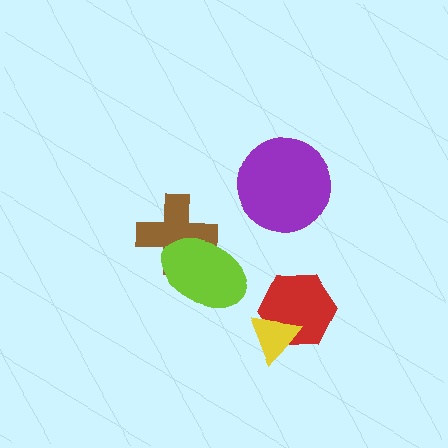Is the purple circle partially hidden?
No, no other shape covers it.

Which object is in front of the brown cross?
The lime ellipse is in front of the brown cross.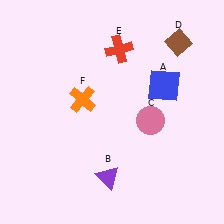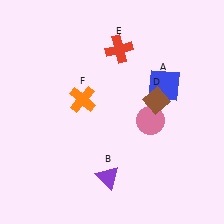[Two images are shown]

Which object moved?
The brown diamond (D) moved down.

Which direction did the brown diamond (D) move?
The brown diamond (D) moved down.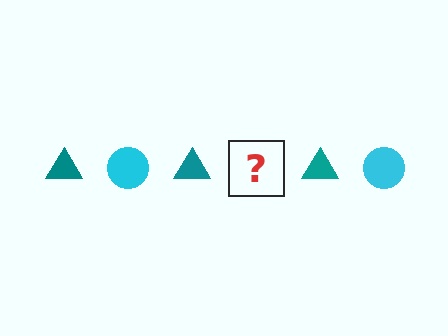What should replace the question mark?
The question mark should be replaced with a cyan circle.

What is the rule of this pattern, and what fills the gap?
The rule is that the pattern alternates between teal triangle and cyan circle. The gap should be filled with a cyan circle.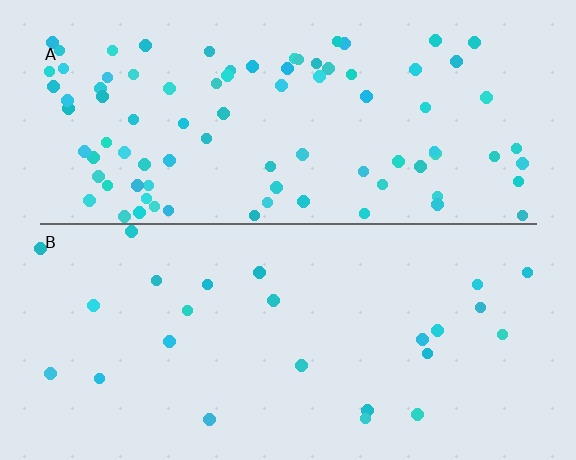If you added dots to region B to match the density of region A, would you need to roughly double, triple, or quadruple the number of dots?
Approximately quadruple.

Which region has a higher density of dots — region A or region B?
A (the top).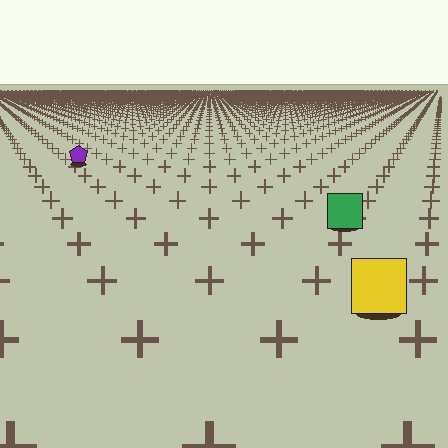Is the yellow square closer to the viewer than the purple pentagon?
Yes. The yellow square is closer — you can tell from the texture gradient: the ground texture is coarser near it.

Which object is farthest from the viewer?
The purple pentagon is farthest from the viewer. It appears smaller and the ground texture around it is denser.